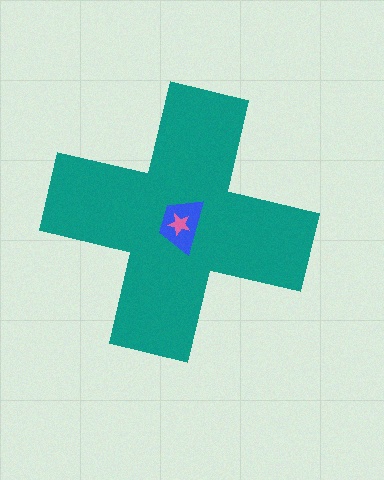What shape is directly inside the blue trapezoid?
The pink star.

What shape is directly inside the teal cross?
The blue trapezoid.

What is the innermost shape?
The pink star.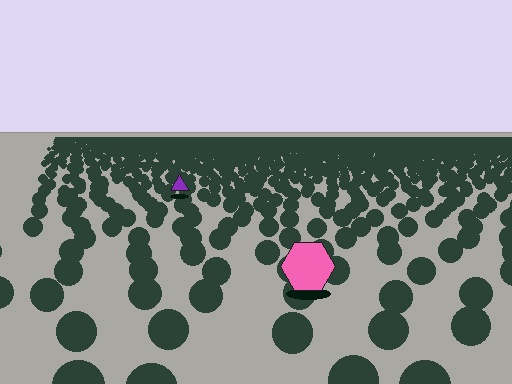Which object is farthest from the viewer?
The purple triangle is farthest from the viewer. It appears smaller and the ground texture around it is denser.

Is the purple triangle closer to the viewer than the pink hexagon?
No. The pink hexagon is closer — you can tell from the texture gradient: the ground texture is coarser near it.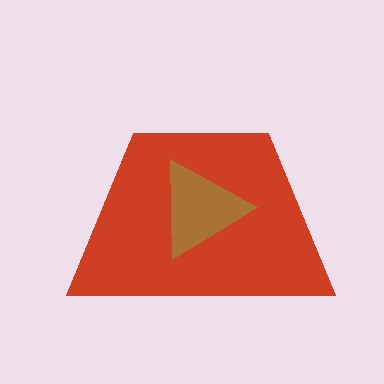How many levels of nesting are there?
2.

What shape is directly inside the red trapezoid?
The brown triangle.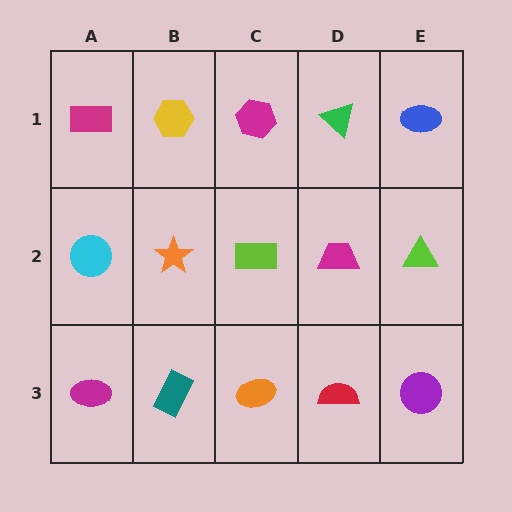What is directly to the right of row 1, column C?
A green triangle.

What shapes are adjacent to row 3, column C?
A lime rectangle (row 2, column C), a teal rectangle (row 3, column B), a red semicircle (row 3, column D).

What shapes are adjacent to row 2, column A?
A magenta rectangle (row 1, column A), a magenta ellipse (row 3, column A), an orange star (row 2, column B).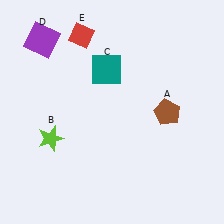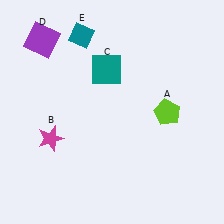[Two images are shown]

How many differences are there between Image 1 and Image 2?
There are 3 differences between the two images.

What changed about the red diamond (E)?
In Image 1, E is red. In Image 2, it changed to teal.